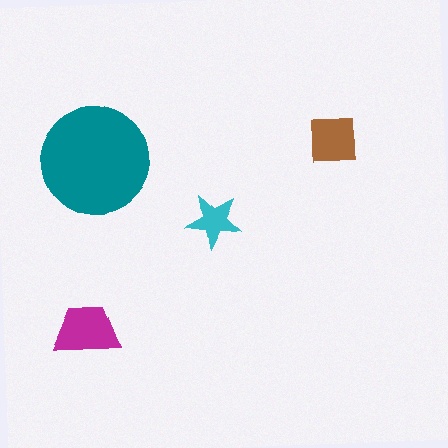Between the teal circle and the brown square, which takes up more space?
The teal circle.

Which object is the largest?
The teal circle.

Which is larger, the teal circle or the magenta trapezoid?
The teal circle.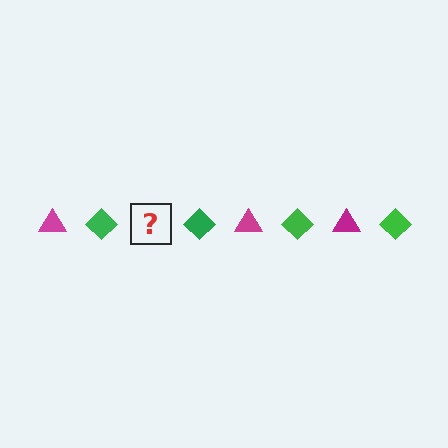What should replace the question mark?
The question mark should be replaced with a magenta triangle.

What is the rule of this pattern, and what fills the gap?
The rule is that the pattern alternates between magenta triangle and green diamond. The gap should be filled with a magenta triangle.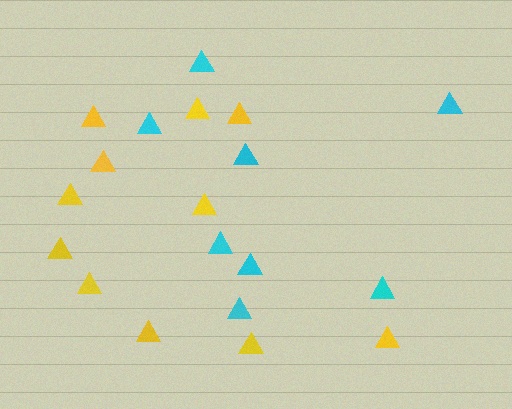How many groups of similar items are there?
There are 2 groups: one group of cyan triangles (8) and one group of yellow triangles (11).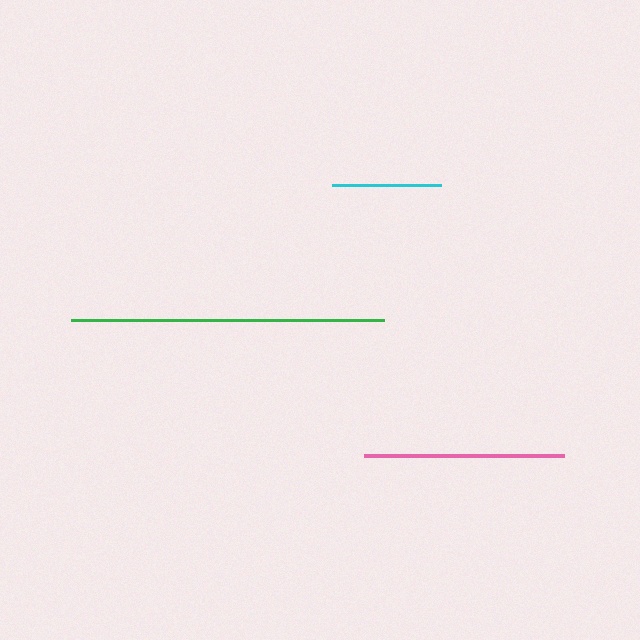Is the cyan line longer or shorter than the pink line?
The pink line is longer than the cyan line.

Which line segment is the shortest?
The cyan line is the shortest at approximately 109 pixels.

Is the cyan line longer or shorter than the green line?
The green line is longer than the cyan line.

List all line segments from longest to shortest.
From longest to shortest: green, pink, cyan.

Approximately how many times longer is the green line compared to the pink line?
The green line is approximately 1.6 times the length of the pink line.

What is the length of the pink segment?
The pink segment is approximately 200 pixels long.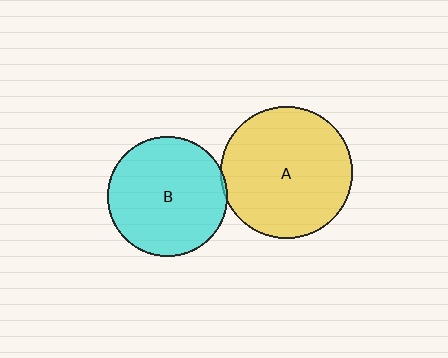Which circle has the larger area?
Circle A (yellow).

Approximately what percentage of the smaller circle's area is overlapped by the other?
Approximately 5%.